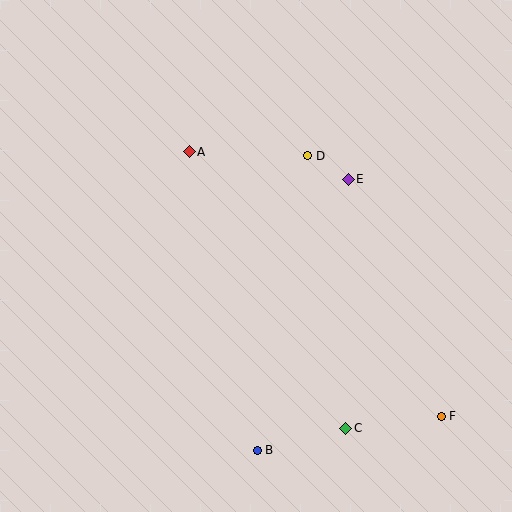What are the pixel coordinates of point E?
Point E is at (348, 179).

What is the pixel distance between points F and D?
The distance between F and D is 293 pixels.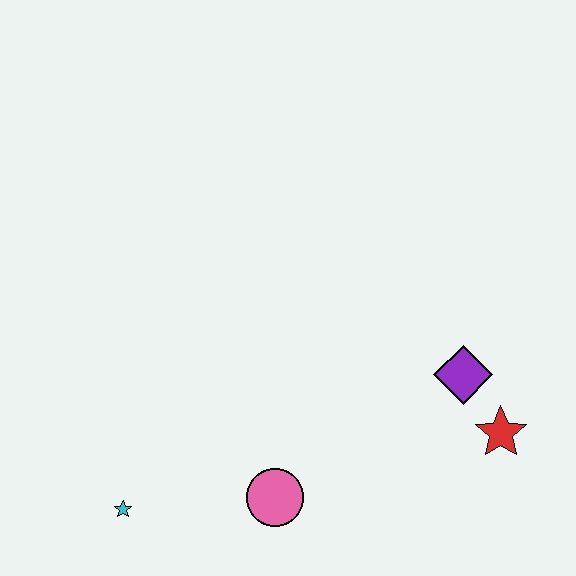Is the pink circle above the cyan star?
Yes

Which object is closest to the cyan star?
The pink circle is closest to the cyan star.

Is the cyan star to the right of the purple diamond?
No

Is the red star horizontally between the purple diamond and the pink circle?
No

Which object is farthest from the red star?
The cyan star is farthest from the red star.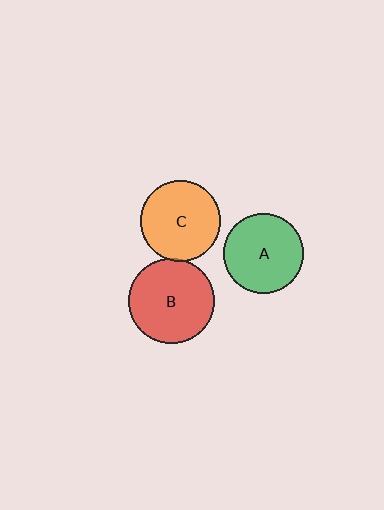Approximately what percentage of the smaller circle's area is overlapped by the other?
Approximately 5%.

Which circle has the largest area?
Circle B (red).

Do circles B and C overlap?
Yes.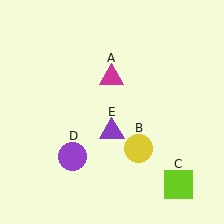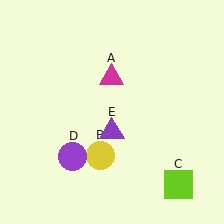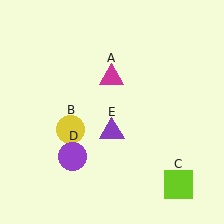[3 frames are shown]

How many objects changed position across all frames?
1 object changed position: yellow circle (object B).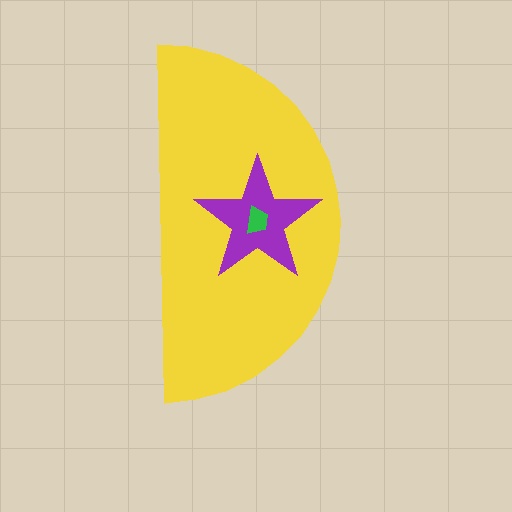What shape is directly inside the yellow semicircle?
The purple star.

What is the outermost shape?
The yellow semicircle.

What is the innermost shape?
The green trapezoid.